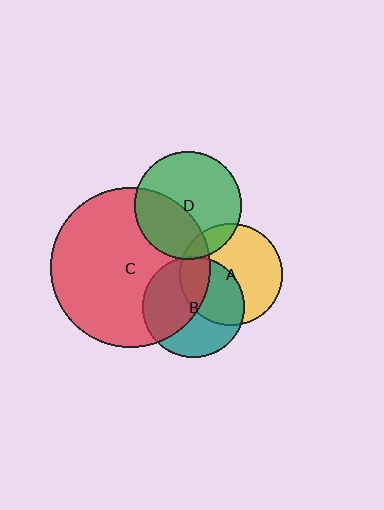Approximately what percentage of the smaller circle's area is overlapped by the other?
Approximately 15%.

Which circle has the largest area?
Circle C (red).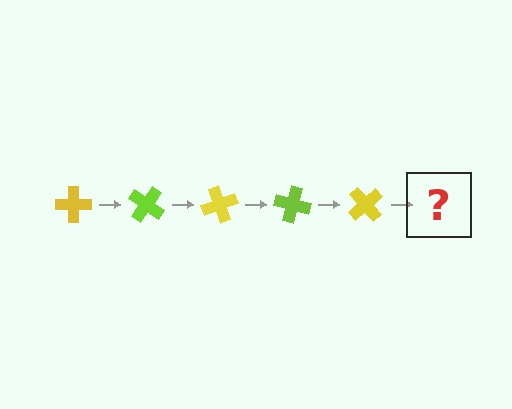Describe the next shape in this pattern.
It should be a lime cross, rotated 175 degrees from the start.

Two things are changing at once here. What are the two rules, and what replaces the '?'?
The two rules are that it rotates 35 degrees each step and the color cycles through yellow and lime. The '?' should be a lime cross, rotated 175 degrees from the start.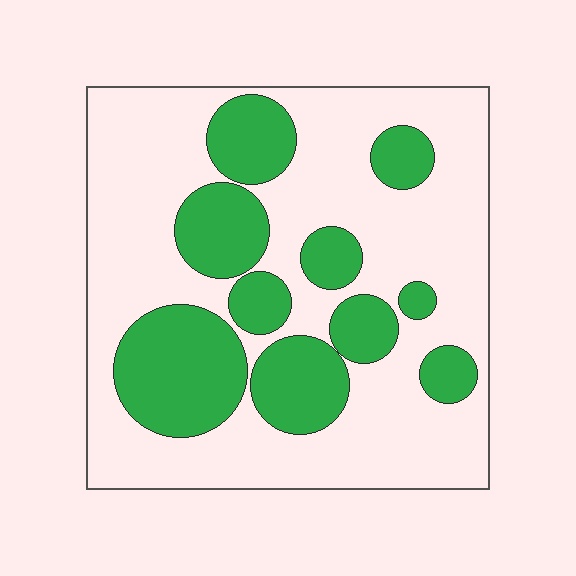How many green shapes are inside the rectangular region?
10.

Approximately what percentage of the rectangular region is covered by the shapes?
Approximately 35%.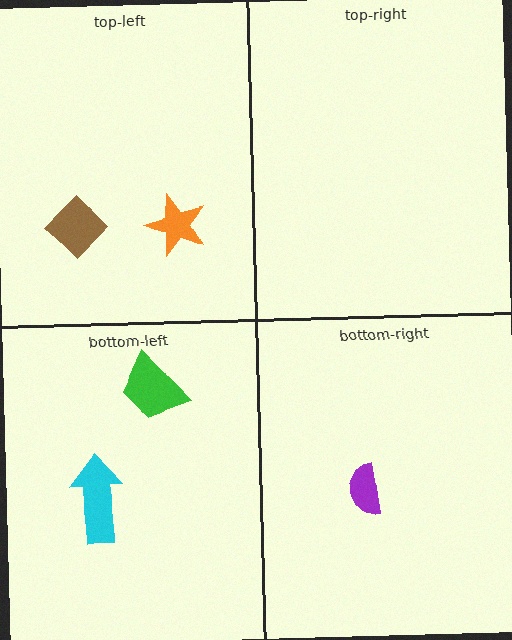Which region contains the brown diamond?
The top-left region.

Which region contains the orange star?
The top-left region.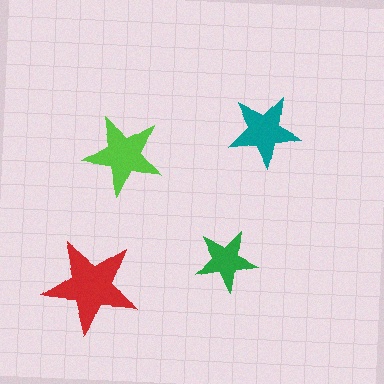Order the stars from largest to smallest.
the red one, the lime one, the teal one, the green one.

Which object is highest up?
The teal star is topmost.